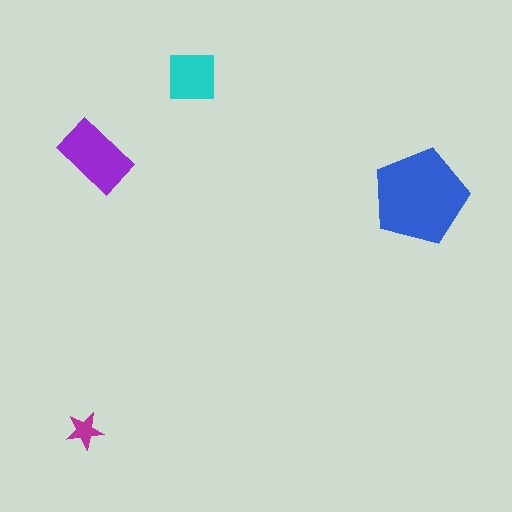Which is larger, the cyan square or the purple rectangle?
The purple rectangle.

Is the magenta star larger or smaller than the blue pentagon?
Smaller.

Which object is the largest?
The blue pentagon.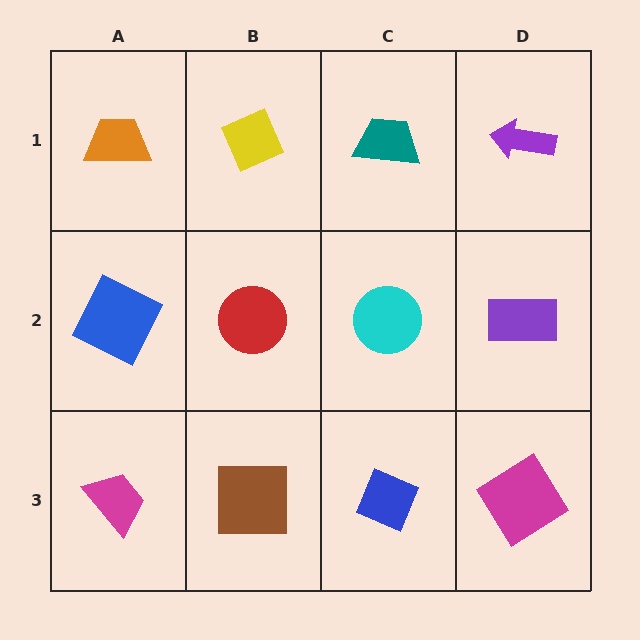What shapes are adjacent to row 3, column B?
A red circle (row 2, column B), a magenta trapezoid (row 3, column A), a blue diamond (row 3, column C).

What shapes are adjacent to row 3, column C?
A cyan circle (row 2, column C), a brown square (row 3, column B), a magenta diamond (row 3, column D).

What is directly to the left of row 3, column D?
A blue diamond.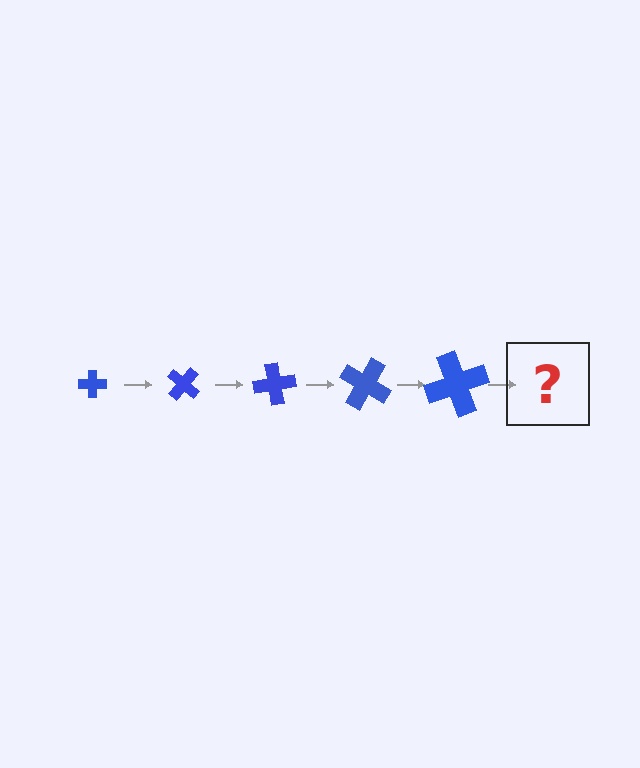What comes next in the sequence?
The next element should be a cross, larger than the previous one and rotated 200 degrees from the start.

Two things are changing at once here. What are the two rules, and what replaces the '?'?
The two rules are that the cross grows larger each step and it rotates 40 degrees each step. The '?' should be a cross, larger than the previous one and rotated 200 degrees from the start.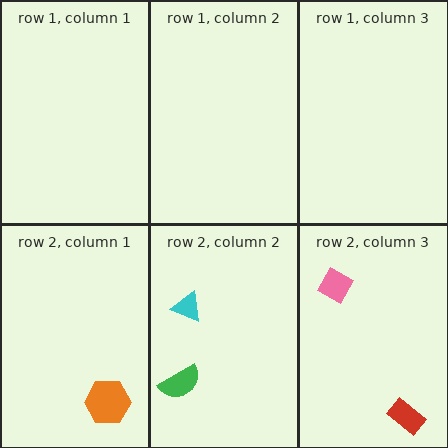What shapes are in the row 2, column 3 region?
The pink diamond, the red rectangle.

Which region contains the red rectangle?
The row 2, column 3 region.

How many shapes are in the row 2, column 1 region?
1.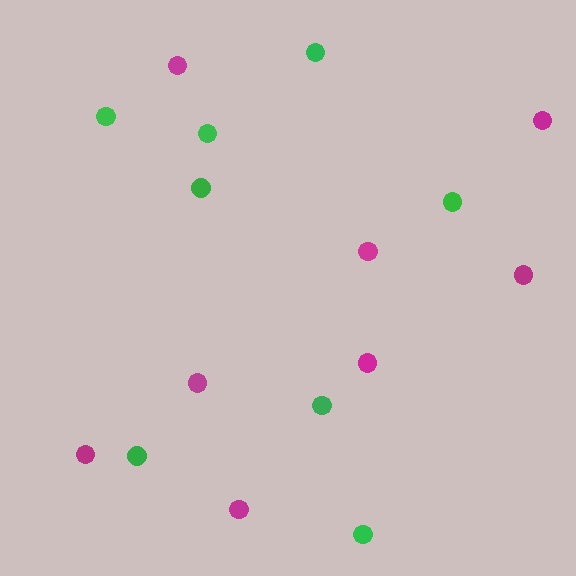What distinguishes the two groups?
There are 2 groups: one group of magenta circles (8) and one group of green circles (8).